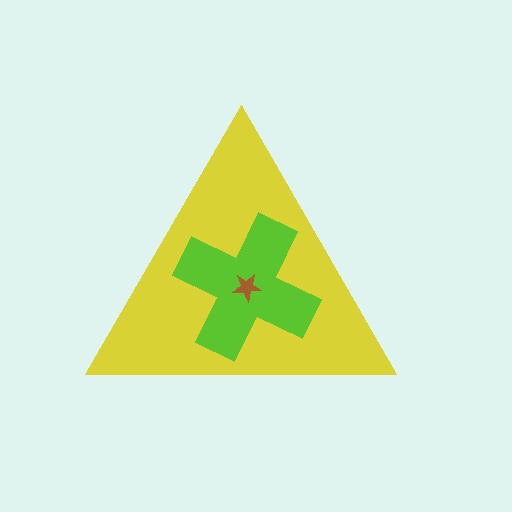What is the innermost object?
The brown star.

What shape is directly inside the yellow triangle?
The lime cross.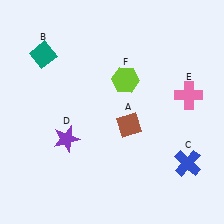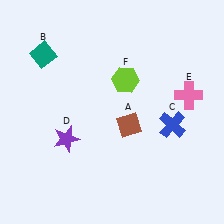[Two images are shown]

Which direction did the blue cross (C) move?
The blue cross (C) moved up.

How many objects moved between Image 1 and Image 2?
1 object moved between the two images.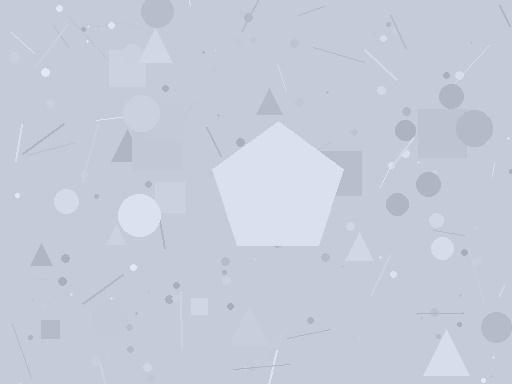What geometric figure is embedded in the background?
A pentagon is embedded in the background.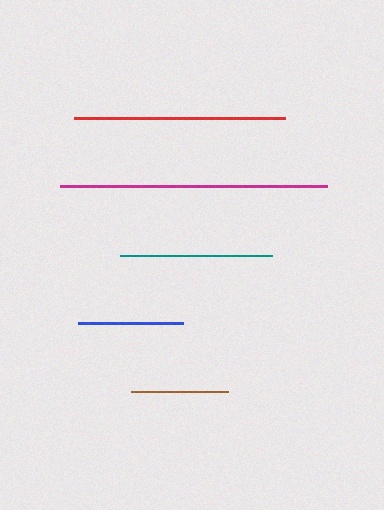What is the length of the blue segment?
The blue segment is approximately 106 pixels long.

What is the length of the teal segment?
The teal segment is approximately 152 pixels long.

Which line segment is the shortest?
The brown line is the shortest at approximately 97 pixels.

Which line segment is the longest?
The magenta line is the longest at approximately 267 pixels.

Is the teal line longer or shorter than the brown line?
The teal line is longer than the brown line.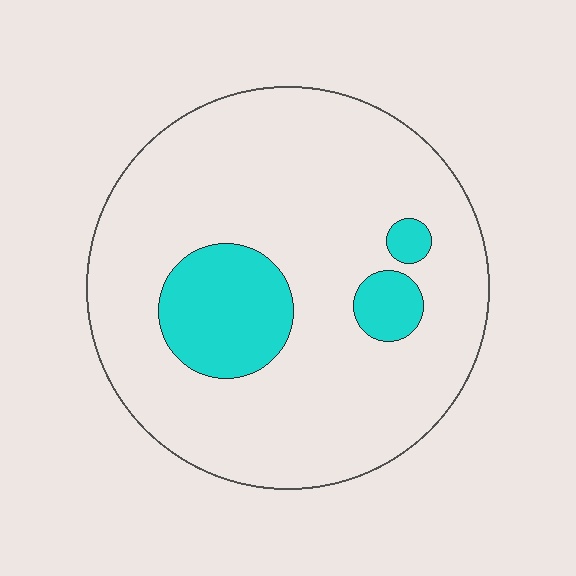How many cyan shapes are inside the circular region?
3.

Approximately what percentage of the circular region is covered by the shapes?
Approximately 15%.